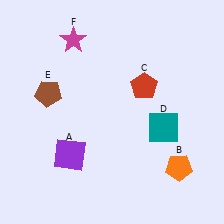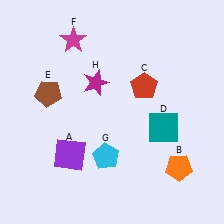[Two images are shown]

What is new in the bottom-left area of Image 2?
A cyan pentagon (G) was added in the bottom-left area of Image 2.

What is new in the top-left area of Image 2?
A magenta star (H) was added in the top-left area of Image 2.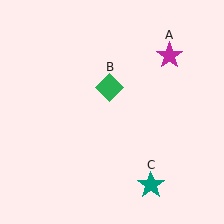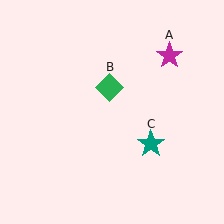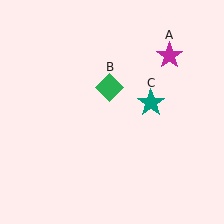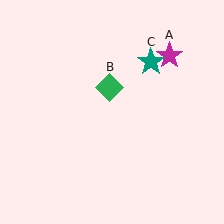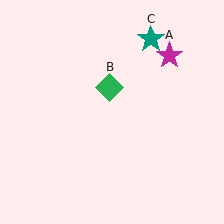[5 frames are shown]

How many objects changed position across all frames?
1 object changed position: teal star (object C).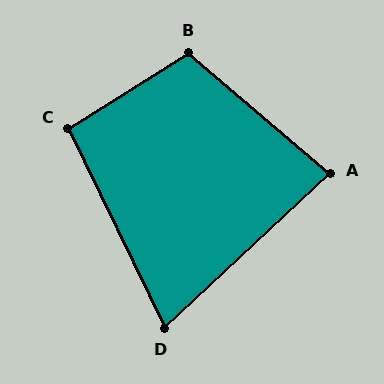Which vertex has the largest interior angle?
B, at approximately 107 degrees.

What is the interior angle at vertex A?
Approximately 84 degrees (acute).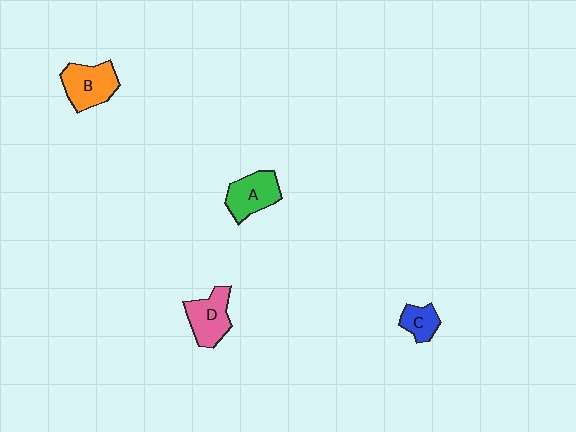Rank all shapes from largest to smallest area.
From largest to smallest: B (orange), D (pink), A (green), C (blue).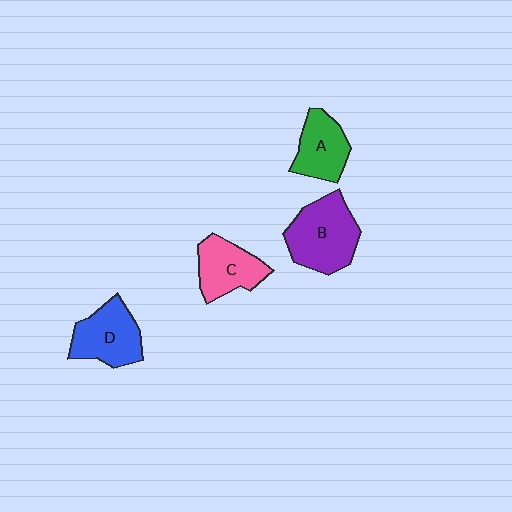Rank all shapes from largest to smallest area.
From largest to smallest: B (purple), D (blue), C (pink), A (green).